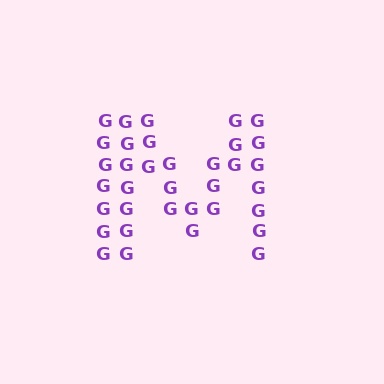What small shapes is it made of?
It is made of small letter G's.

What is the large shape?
The large shape is the letter M.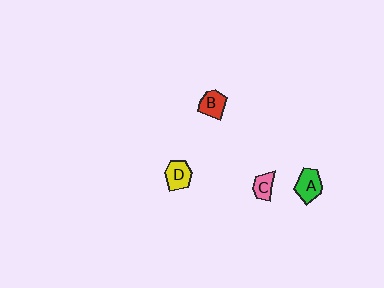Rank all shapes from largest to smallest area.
From largest to smallest: A (green), D (yellow), B (red), C (pink).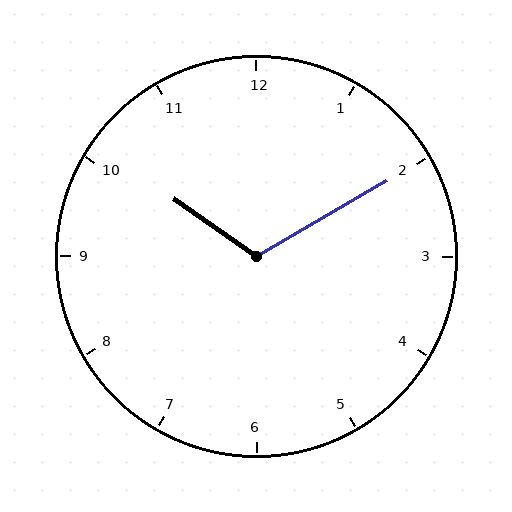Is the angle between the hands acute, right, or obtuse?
It is obtuse.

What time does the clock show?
10:10.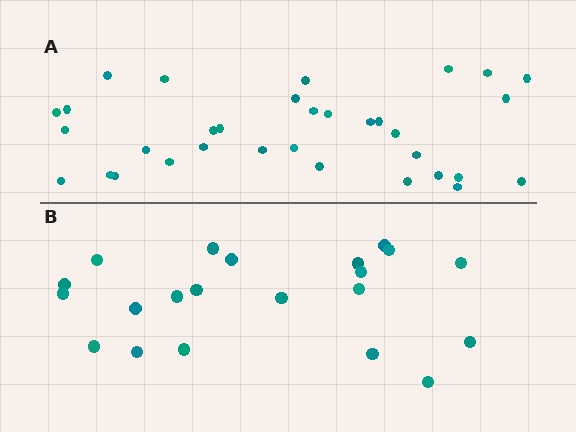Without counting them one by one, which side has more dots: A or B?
Region A (the top region) has more dots.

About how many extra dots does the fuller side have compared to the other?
Region A has roughly 12 or so more dots than region B.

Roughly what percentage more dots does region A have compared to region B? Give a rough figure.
About 55% more.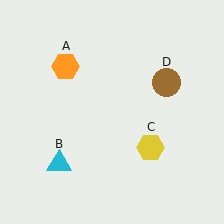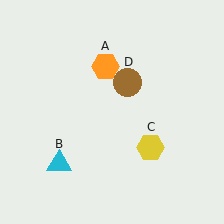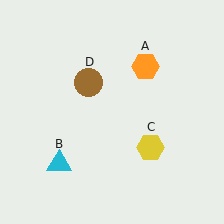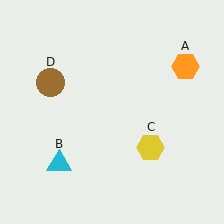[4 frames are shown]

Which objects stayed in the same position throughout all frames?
Cyan triangle (object B) and yellow hexagon (object C) remained stationary.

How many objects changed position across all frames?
2 objects changed position: orange hexagon (object A), brown circle (object D).